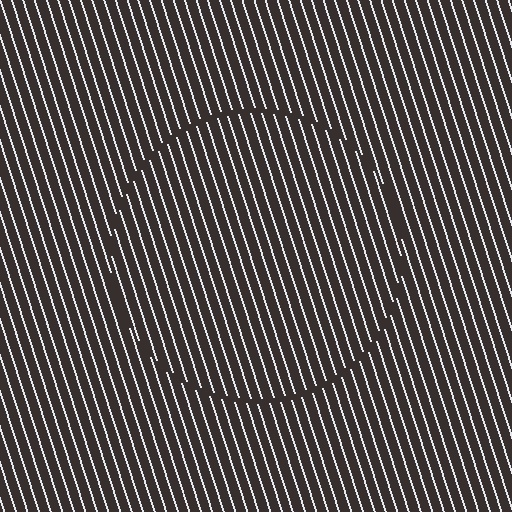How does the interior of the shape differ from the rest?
The interior of the shape contains the same grating, shifted by half a period — the contour is defined by the phase discontinuity where line-ends from the inner and outer gratings abut.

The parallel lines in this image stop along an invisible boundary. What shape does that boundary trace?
An illusory circle. The interior of the shape contains the same grating, shifted by half a period — the contour is defined by the phase discontinuity where line-ends from the inner and outer gratings abut.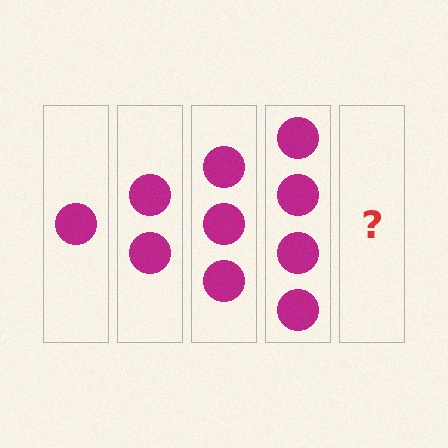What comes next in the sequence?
The next element should be 5 circles.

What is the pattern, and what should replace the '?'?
The pattern is that each step adds one more circle. The '?' should be 5 circles.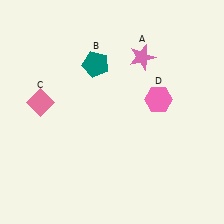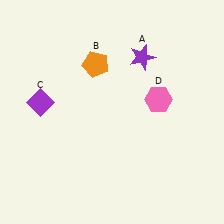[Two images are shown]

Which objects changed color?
A changed from pink to purple. B changed from teal to orange. C changed from pink to purple.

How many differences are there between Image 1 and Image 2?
There are 3 differences between the two images.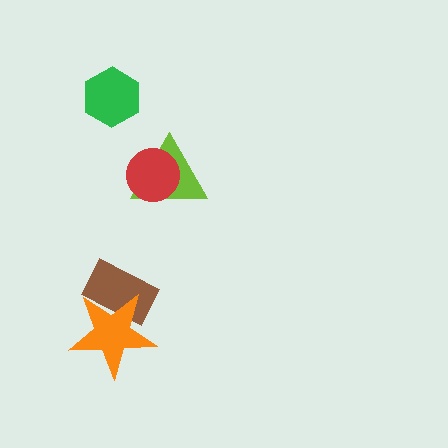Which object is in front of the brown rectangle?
The orange star is in front of the brown rectangle.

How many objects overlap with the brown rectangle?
1 object overlaps with the brown rectangle.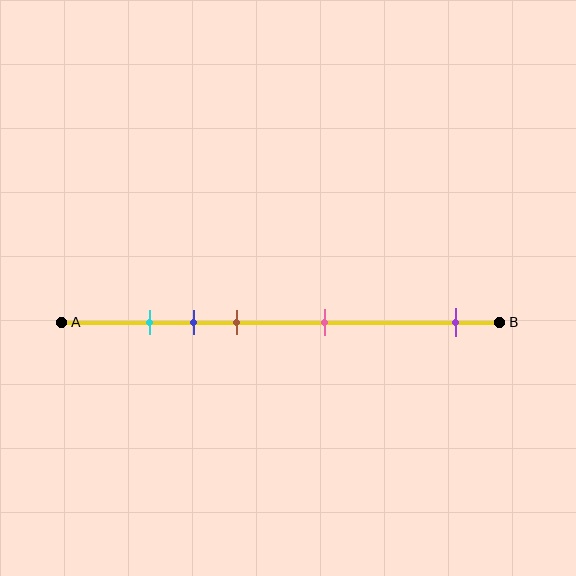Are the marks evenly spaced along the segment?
No, the marks are not evenly spaced.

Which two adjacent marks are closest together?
The cyan and blue marks are the closest adjacent pair.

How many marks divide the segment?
There are 5 marks dividing the segment.